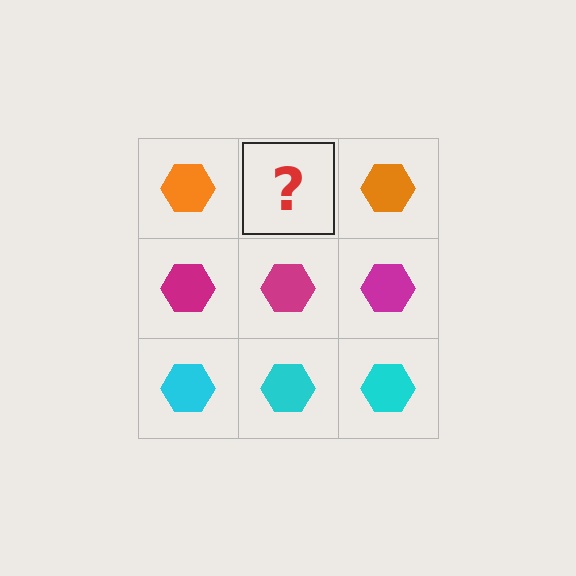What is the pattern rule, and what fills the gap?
The rule is that each row has a consistent color. The gap should be filled with an orange hexagon.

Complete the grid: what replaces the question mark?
The question mark should be replaced with an orange hexagon.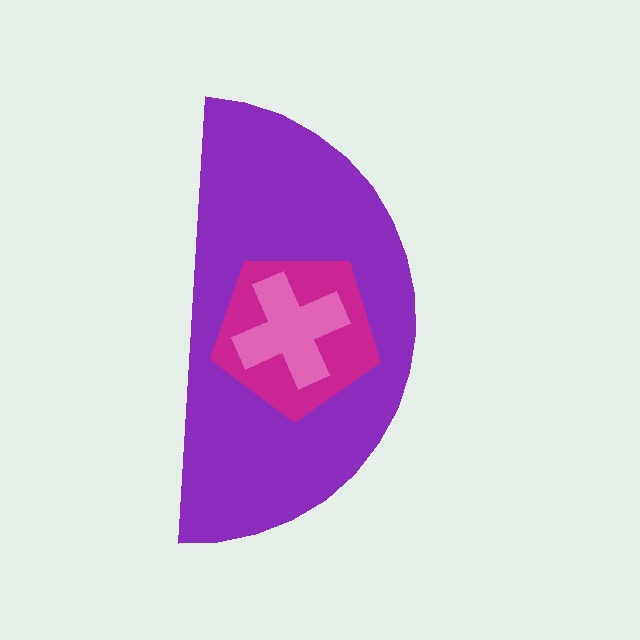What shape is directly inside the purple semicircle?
The magenta pentagon.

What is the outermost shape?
The purple semicircle.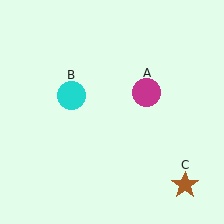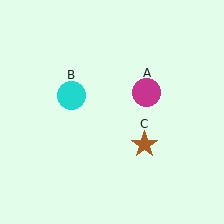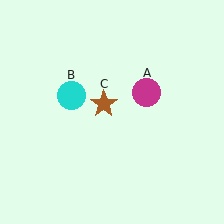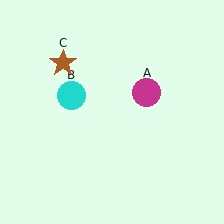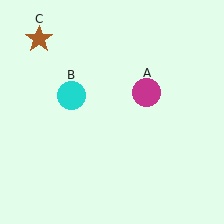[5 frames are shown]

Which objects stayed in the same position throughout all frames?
Magenta circle (object A) and cyan circle (object B) remained stationary.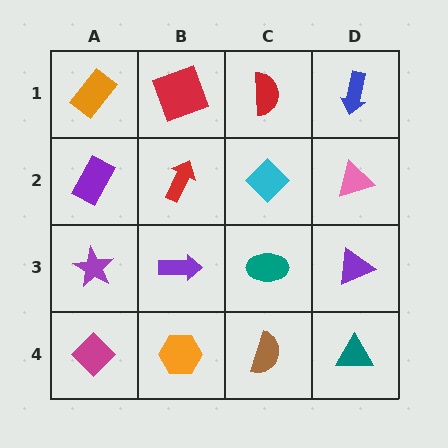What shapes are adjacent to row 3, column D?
A pink triangle (row 2, column D), a teal triangle (row 4, column D), a teal ellipse (row 3, column C).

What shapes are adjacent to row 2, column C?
A red semicircle (row 1, column C), a teal ellipse (row 3, column C), a red arrow (row 2, column B), a pink triangle (row 2, column D).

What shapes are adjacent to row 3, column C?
A cyan diamond (row 2, column C), a brown semicircle (row 4, column C), a purple arrow (row 3, column B), a purple triangle (row 3, column D).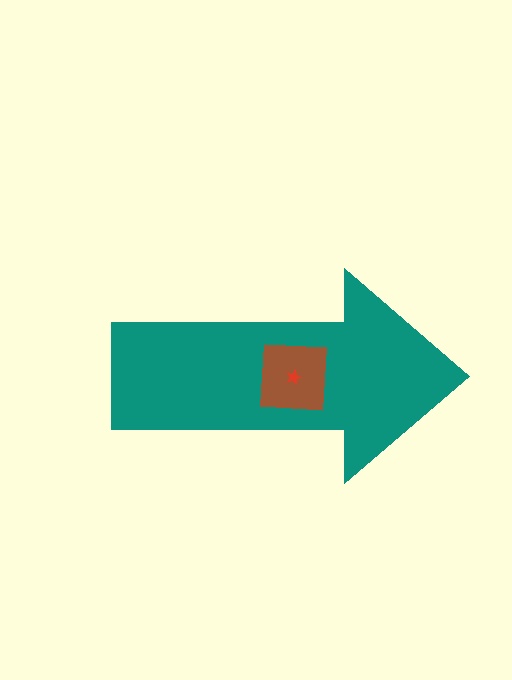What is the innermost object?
The red star.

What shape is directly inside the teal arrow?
The brown square.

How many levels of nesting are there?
3.